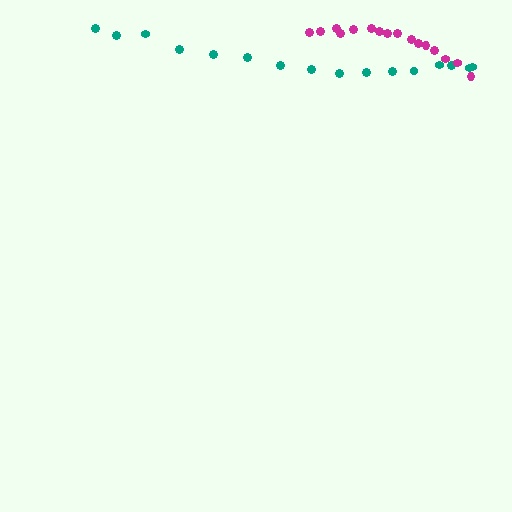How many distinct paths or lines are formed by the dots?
There are 2 distinct paths.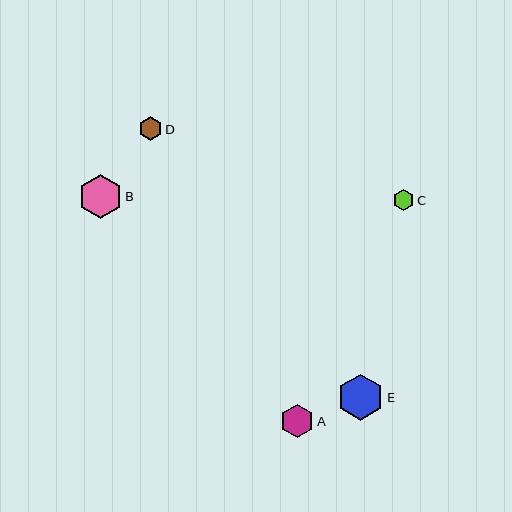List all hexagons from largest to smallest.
From largest to smallest: E, B, A, D, C.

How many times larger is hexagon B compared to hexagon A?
Hexagon B is approximately 1.3 times the size of hexagon A.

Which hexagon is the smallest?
Hexagon C is the smallest with a size of approximately 22 pixels.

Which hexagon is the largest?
Hexagon E is the largest with a size of approximately 46 pixels.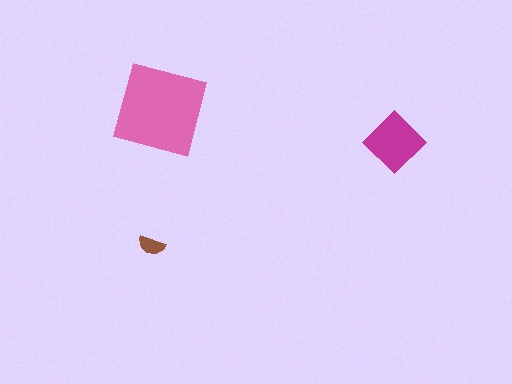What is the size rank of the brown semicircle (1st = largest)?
3rd.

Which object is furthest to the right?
The magenta diamond is rightmost.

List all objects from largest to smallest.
The pink square, the magenta diamond, the brown semicircle.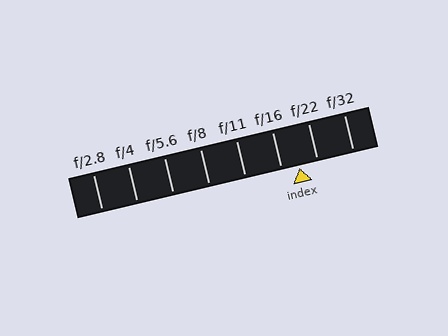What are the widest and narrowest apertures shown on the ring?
The widest aperture shown is f/2.8 and the narrowest is f/32.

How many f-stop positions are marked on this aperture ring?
There are 8 f-stop positions marked.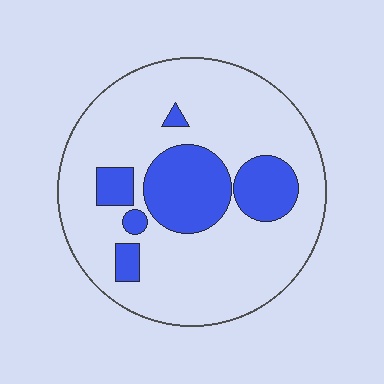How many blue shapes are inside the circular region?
6.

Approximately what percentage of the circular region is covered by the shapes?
Approximately 25%.